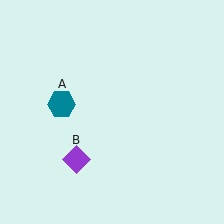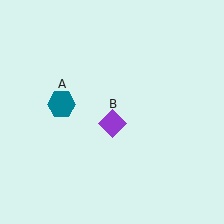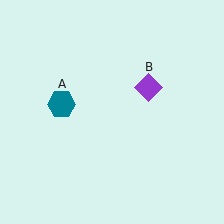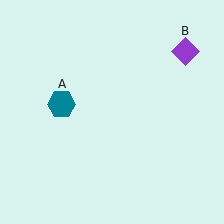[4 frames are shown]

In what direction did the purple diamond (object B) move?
The purple diamond (object B) moved up and to the right.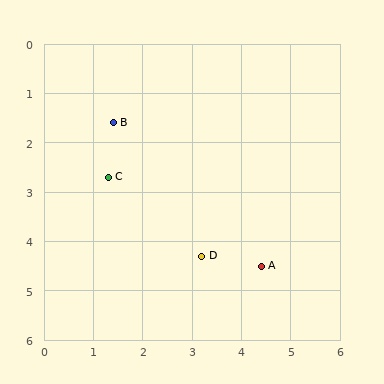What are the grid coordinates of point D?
Point D is at approximately (3.2, 4.3).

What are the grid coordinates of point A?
Point A is at approximately (4.4, 4.5).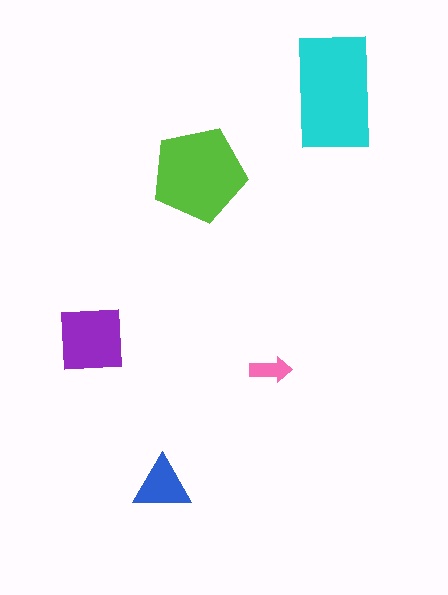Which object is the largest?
The cyan rectangle.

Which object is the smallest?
The pink arrow.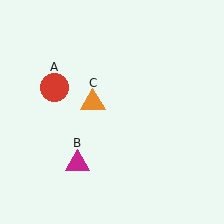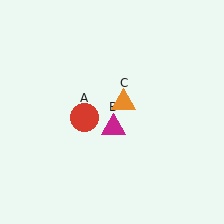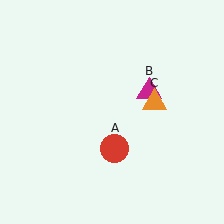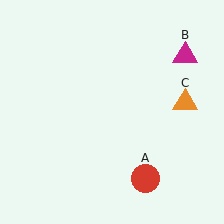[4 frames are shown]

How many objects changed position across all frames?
3 objects changed position: red circle (object A), magenta triangle (object B), orange triangle (object C).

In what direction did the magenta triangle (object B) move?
The magenta triangle (object B) moved up and to the right.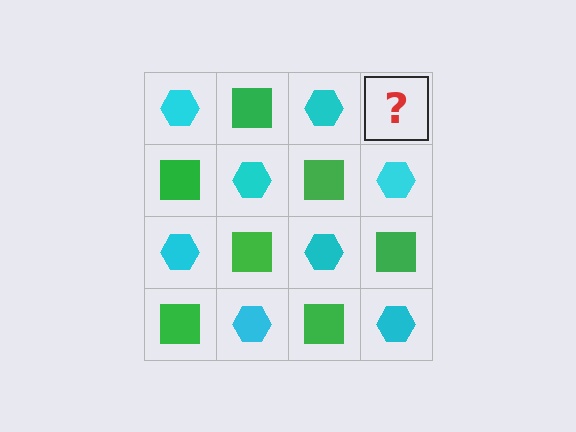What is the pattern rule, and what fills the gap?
The rule is that it alternates cyan hexagon and green square in a checkerboard pattern. The gap should be filled with a green square.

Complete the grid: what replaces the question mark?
The question mark should be replaced with a green square.